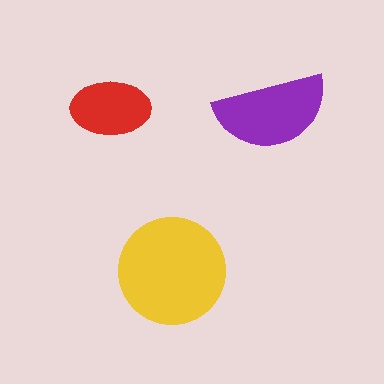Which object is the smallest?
The red ellipse.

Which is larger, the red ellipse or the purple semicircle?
The purple semicircle.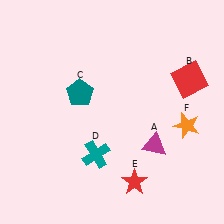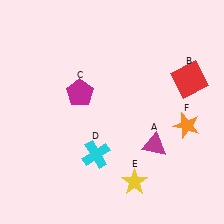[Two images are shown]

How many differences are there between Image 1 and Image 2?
There are 3 differences between the two images.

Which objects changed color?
C changed from teal to magenta. D changed from teal to cyan. E changed from red to yellow.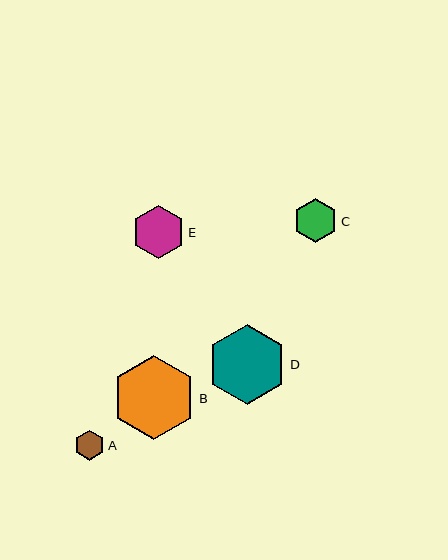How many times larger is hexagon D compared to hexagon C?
Hexagon D is approximately 1.8 times the size of hexagon C.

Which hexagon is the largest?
Hexagon B is the largest with a size of approximately 84 pixels.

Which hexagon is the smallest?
Hexagon A is the smallest with a size of approximately 30 pixels.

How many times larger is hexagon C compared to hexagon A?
Hexagon C is approximately 1.5 times the size of hexagon A.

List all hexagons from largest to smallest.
From largest to smallest: B, D, E, C, A.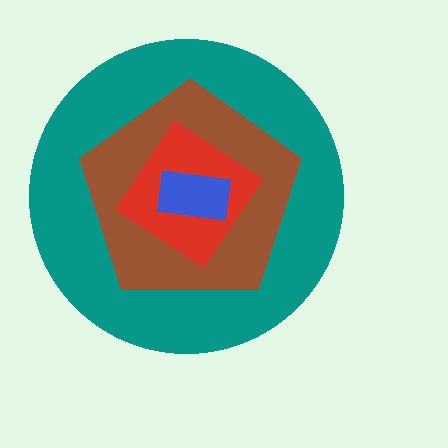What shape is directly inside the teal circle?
The brown pentagon.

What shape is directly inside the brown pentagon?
The red diamond.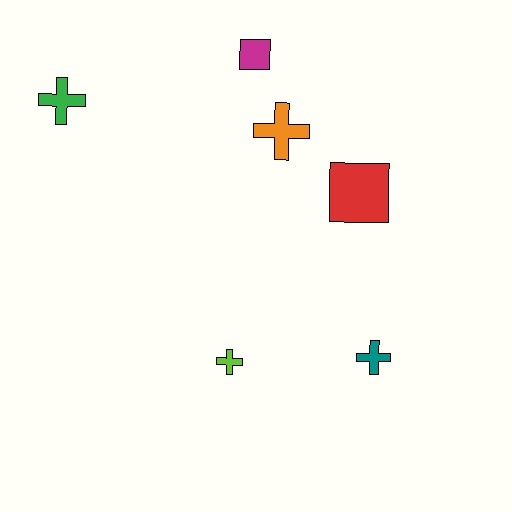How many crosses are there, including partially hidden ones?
There are 4 crosses.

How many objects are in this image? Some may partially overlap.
There are 6 objects.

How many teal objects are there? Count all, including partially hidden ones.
There is 1 teal object.